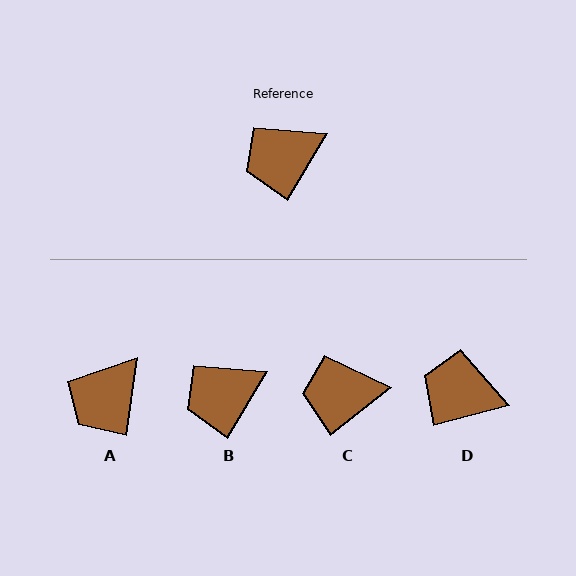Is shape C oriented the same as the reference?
No, it is off by about 21 degrees.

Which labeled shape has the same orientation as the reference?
B.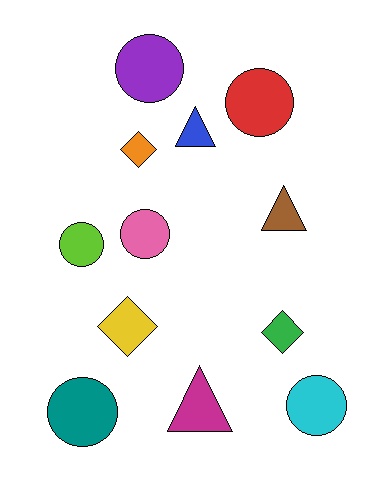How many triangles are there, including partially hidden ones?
There are 3 triangles.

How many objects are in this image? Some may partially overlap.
There are 12 objects.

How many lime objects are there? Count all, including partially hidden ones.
There is 1 lime object.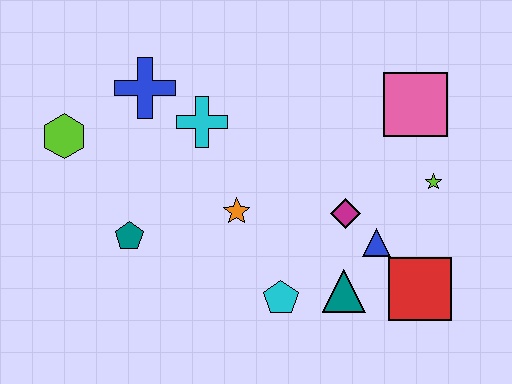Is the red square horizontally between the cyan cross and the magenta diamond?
No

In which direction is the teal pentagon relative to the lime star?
The teal pentagon is to the left of the lime star.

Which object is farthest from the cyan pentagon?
The lime hexagon is farthest from the cyan pentagon.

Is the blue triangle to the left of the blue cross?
No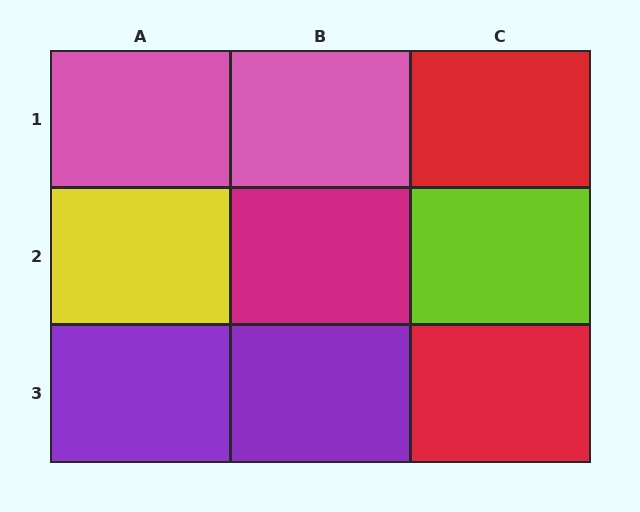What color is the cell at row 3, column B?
Purple.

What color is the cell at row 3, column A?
Purple.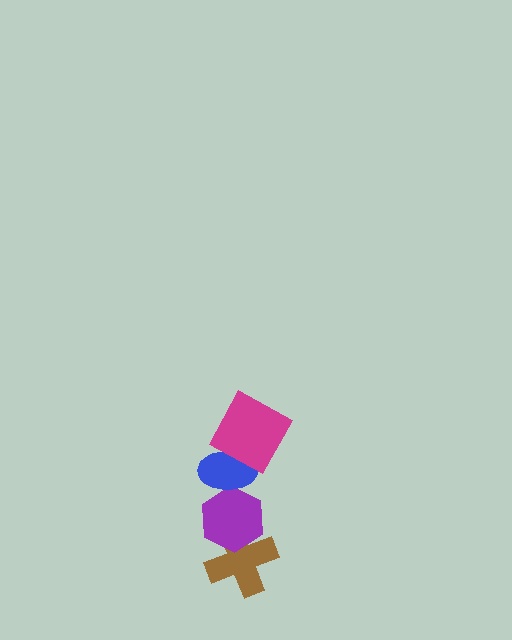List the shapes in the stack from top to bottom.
From top to bottom: the magenta square, the blue ellipse, the purple hexagon, the brown cross.